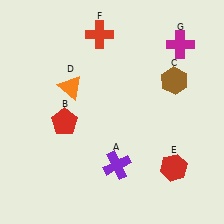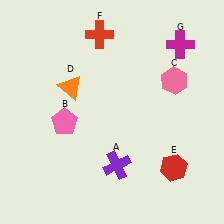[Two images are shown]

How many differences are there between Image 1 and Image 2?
There are 2 differences between the two images.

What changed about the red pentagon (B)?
In Image 1, B is red. In Image 2, it changed to pink.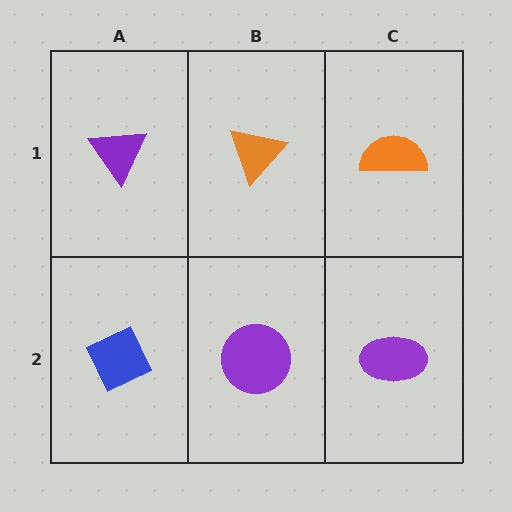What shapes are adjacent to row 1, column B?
A purple circle (row 2, column B), a purple triangle (row 1, column A), an orange semicircle (row 1, column C).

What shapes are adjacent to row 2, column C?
An orange semicircle (row 1, column C), a purple circle (row 2, column B).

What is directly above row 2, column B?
An orange triangle.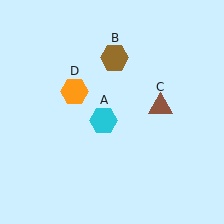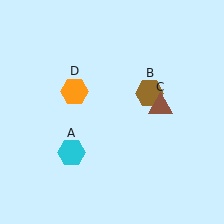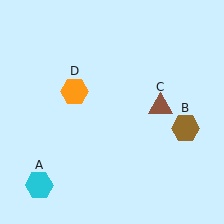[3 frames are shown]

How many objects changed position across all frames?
2 objects changed position: cyan hexagon (object A), brown hexagon (object B).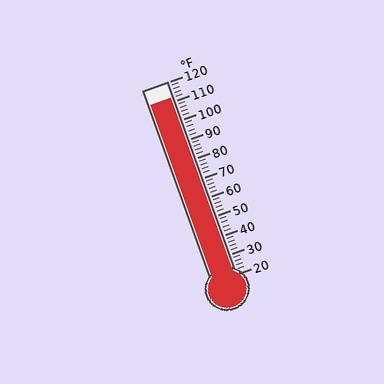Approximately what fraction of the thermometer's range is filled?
The thermometer is filled to approximately 90% of its range.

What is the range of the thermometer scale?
The thermometer scale ranges from 20°F to 120°F.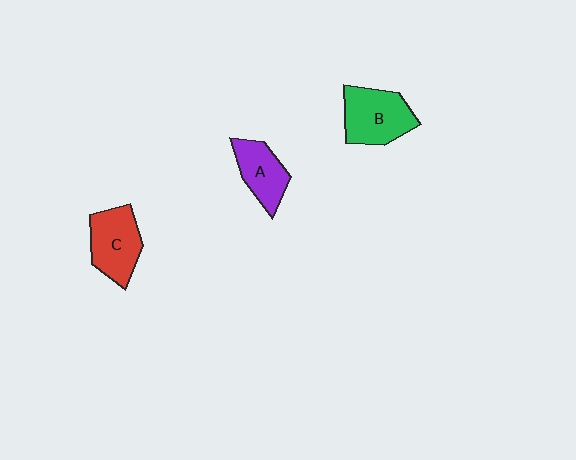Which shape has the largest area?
Shape B (green).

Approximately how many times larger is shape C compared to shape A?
Approximately 1.2 times.